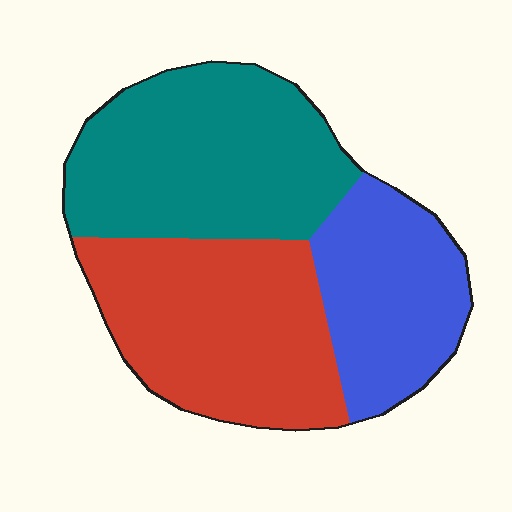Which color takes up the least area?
Blue, at roughly 25%.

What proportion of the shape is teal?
Teal covers around 40% of the shape.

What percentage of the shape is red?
Red covers 37% of the shape.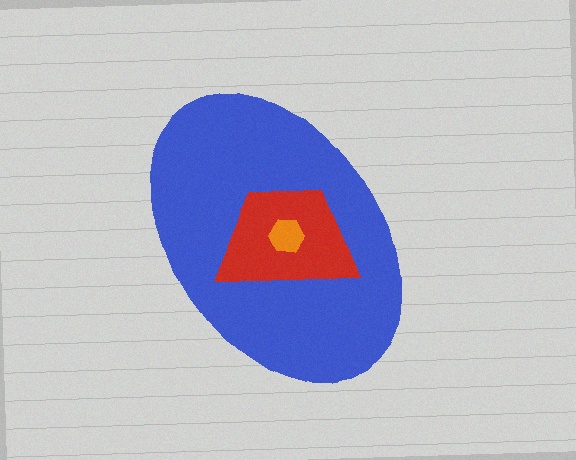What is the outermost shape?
The blue ellipse.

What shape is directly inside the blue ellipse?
The red trapezoid.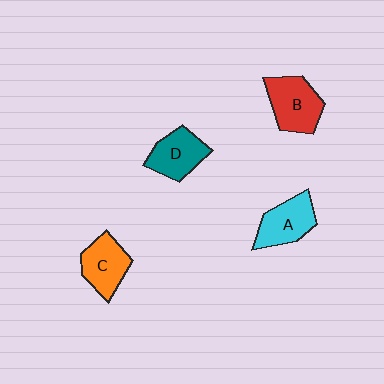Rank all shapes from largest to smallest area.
From largest to smallest: B (red), A (cyan), C (orange), D (teal).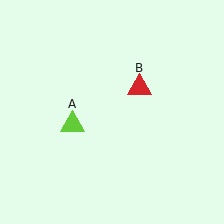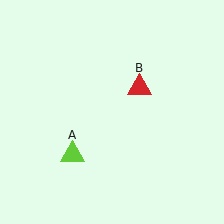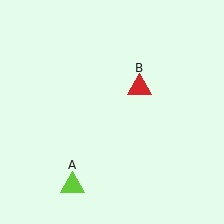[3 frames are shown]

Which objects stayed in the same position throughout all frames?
Red triangle (object B) remained stationary.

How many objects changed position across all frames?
1 object changed position: lime triangle (object A).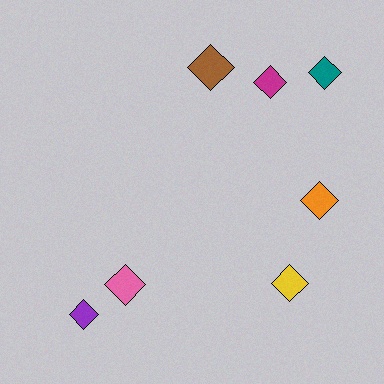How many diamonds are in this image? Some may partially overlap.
There are 7 diamonds.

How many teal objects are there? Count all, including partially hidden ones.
There is 1 teal object.